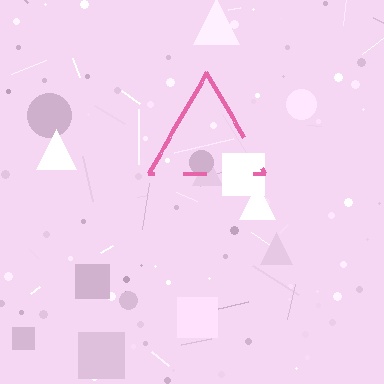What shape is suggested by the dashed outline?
The dashed outline suggests a triangle.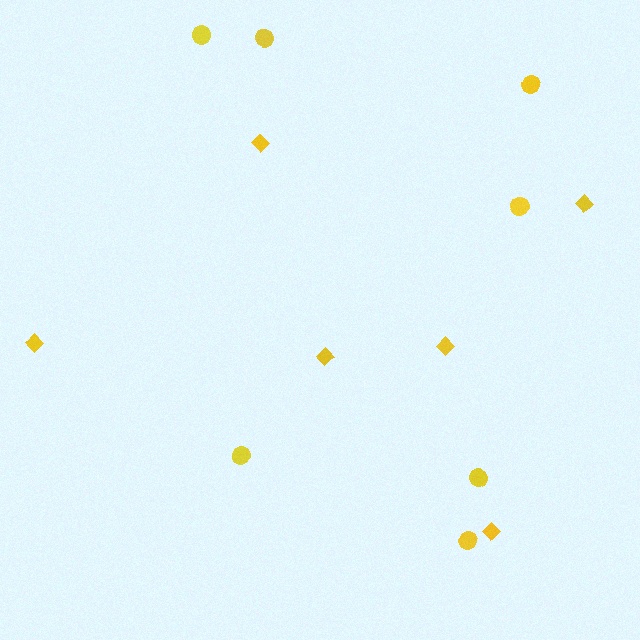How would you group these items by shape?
There are 2 groups: one group of diamonds (6) and one group of circles (7).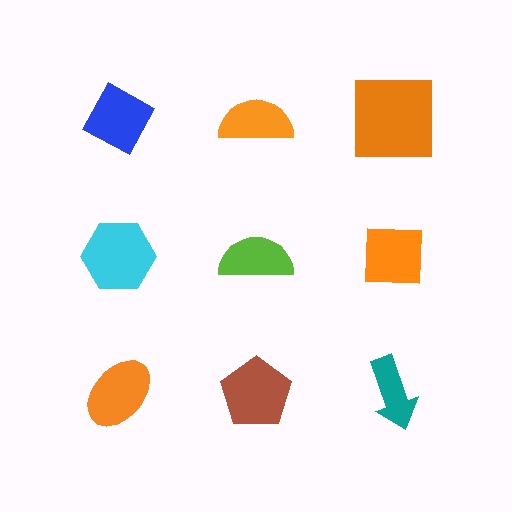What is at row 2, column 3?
An orange square.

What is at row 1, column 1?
A blue diamond.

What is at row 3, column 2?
A brown pentagon.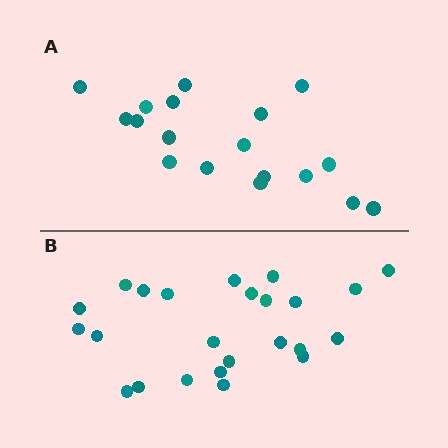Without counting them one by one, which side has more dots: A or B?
Region B (the bottom region) has more dots.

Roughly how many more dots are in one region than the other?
Region B has about 6 more dots than region A.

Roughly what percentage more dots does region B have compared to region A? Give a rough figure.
About 35% more.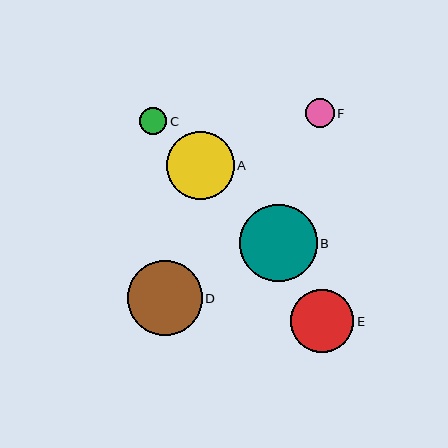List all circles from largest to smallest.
From largest to smallest: B, D, A, E, F, C.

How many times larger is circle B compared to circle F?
Circle B is approximately 2.7 times the size of circle F.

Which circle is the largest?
Circle B is the largest with a size of approximately 78 pixels.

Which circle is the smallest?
Circle C is the smallest with a size of approximately 27 pixels.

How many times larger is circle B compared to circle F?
Circle B is approximately 2.7 times the size of circle F.